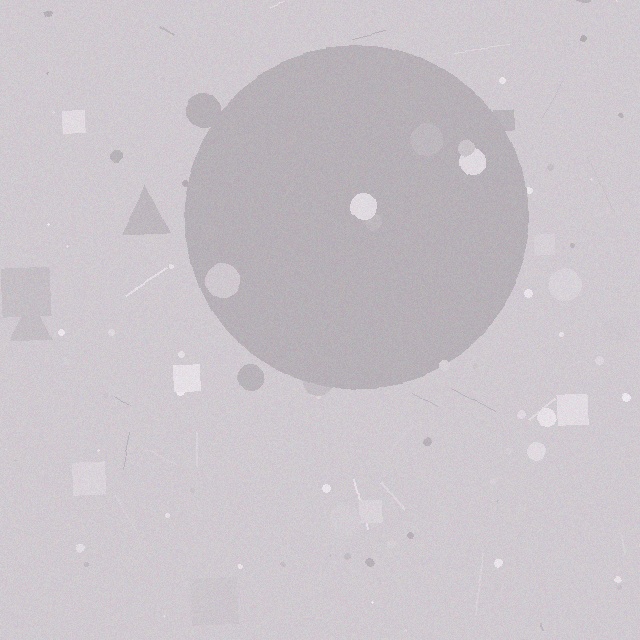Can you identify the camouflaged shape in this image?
The camouflaged shape is a circle.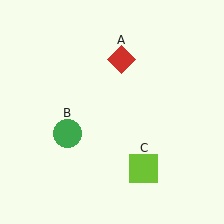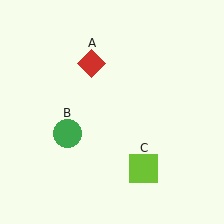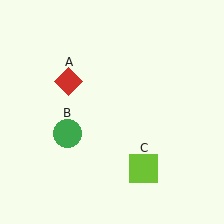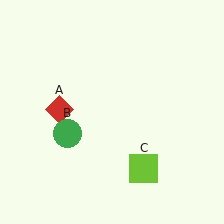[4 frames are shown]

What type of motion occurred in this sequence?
The red diamond (object A) rotated counterclockwise around the center of the scene.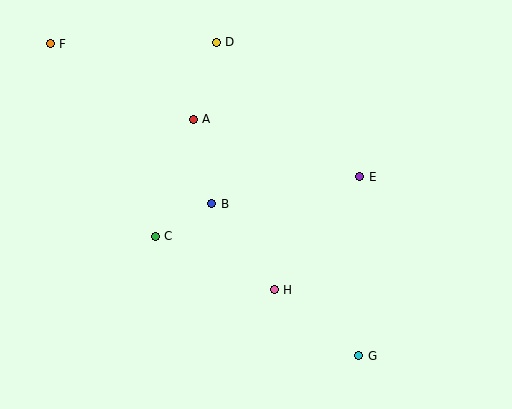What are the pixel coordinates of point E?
Point E is at (360, 177).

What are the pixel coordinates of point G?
Point G is at (359, 356).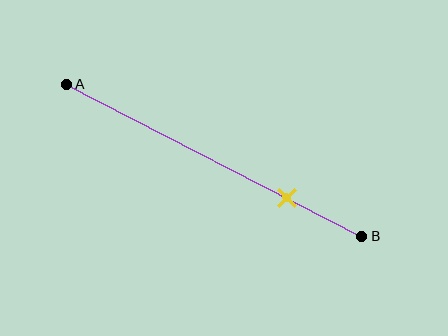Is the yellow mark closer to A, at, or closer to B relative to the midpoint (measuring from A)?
The yellow mark is closer to point B than the midpoint of segment AB.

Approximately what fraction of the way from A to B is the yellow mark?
The yellow mark is approximately 75% of the way from A to B.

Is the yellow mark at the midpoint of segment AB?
No, the mark is at about 75% from A, not at the 50% midpoint.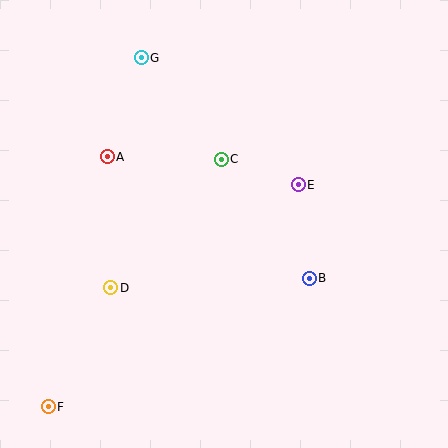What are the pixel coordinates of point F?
Point F is at (48, 407).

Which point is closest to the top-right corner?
Point E is closest to the top-right corner.